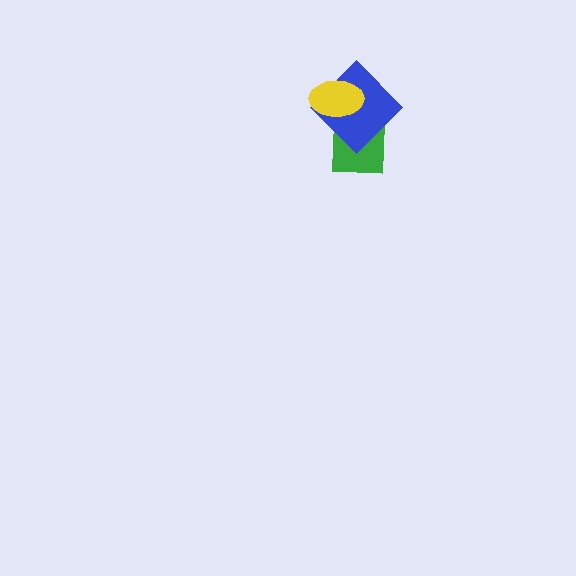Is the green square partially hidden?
Yes, it is partially covered by another shape.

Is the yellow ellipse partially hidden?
No, no other shape covers it.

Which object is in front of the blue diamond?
The yellow ellipse is in front of the blue diamond.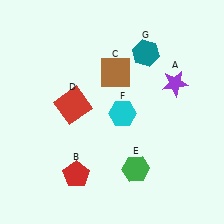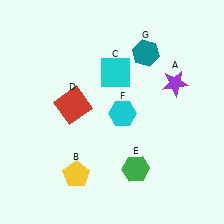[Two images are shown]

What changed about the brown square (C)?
In Image 1, C is brown. In Image 2, it changed to cyan.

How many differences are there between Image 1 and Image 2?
There are 2 differences between the two images.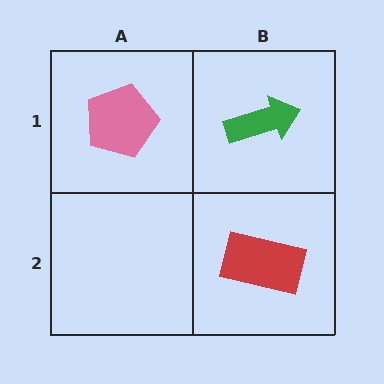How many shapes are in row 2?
1 shape.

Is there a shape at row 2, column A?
No, that cell is empty.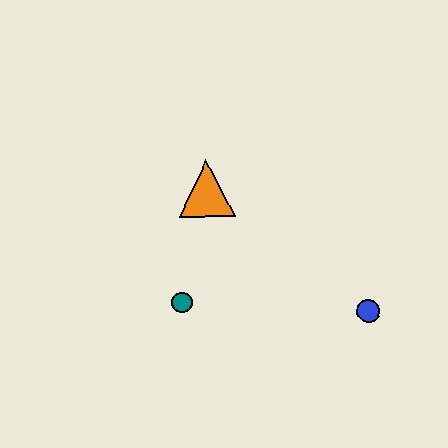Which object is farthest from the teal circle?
The blue circle is farthest from the teal circle.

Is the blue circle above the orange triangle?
No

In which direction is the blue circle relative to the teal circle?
The blue circle is to the right of the teal circle.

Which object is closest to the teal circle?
The orange triangle is closest to the teal circle.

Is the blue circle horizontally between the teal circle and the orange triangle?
No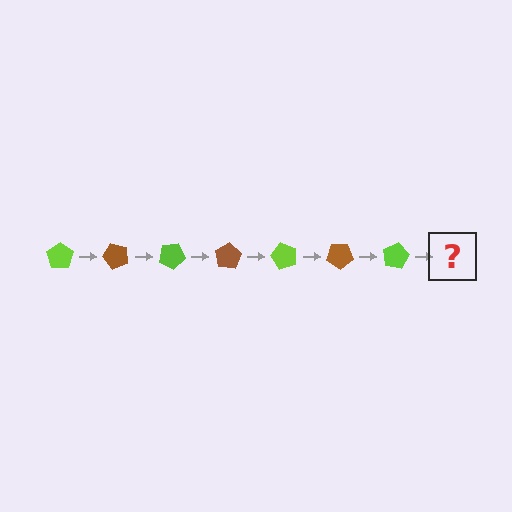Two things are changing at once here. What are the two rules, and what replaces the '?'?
The two rules are that it rotates 50 degrees each step and the color cycles through lime and brown. The '?' should be a brown pentagon, rotated 350 degrees from the start.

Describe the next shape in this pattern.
It should be a brown pentagon, rotated 350 degrees from the start.